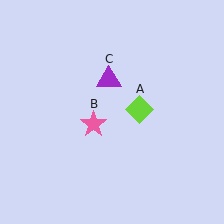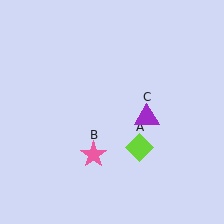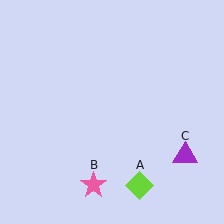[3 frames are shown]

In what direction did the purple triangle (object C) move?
The purple triangle (object C) moved down and to the right.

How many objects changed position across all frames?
3 objects changed position: lime diamond (object A), pink star (object B), purple triangle (object C).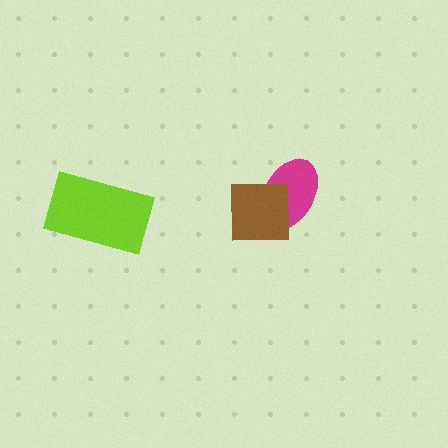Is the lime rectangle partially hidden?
No, no other shape covers it.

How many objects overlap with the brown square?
1 object overlaps with the brown square.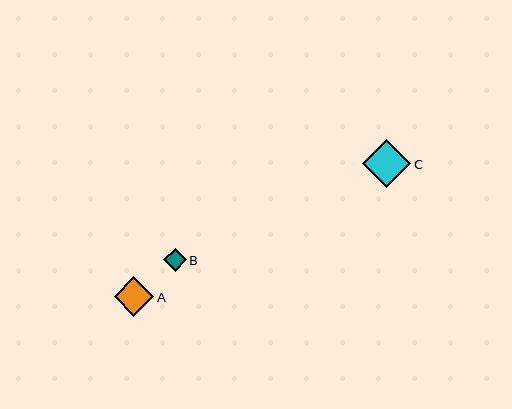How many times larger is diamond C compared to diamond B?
Diamond C is approximately 2.1 times the size of diamond B.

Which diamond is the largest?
Diamond C is the largest with a size of approximately 48 pixels.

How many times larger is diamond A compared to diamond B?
Diamond A is approximately 1.7 times the size of diamond B.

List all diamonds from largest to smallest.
From largest to smallest: C, A, B.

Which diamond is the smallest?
Diamond B is the smallest with a size of approximately 23 pixels.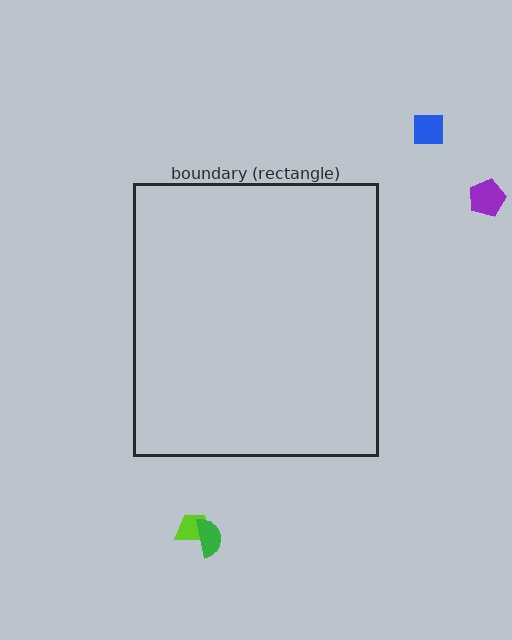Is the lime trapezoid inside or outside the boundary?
Outside.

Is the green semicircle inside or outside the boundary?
Outside.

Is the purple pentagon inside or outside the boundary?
Outside.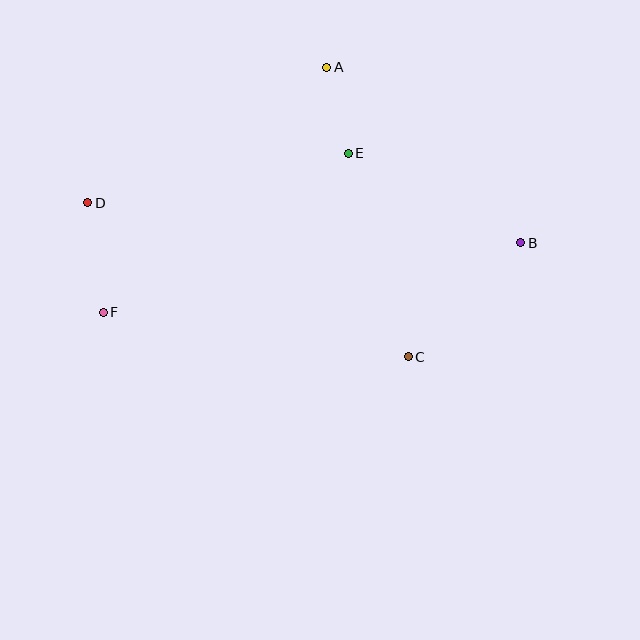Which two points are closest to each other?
Points A and E are closest to each other.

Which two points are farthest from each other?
Points B and D are farthest from each other.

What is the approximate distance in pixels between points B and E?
The distance between B and E is approximately 194 pixels.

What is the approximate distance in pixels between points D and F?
The distance between D and F is approximately 111 pixels.